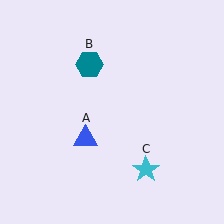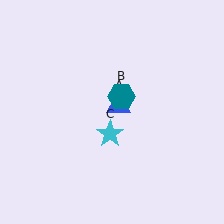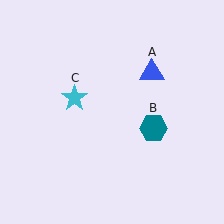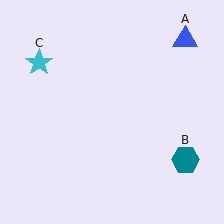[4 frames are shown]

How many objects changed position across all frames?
3 objects changed position: blue triangle (object A), teal hexagon (object B), cyan star (object C).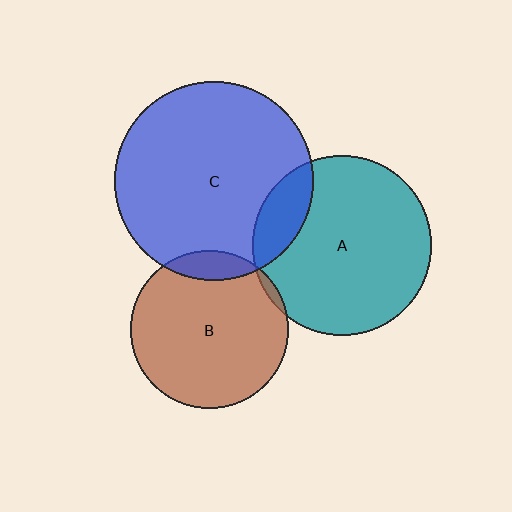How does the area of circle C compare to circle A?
Approximately 1.2 times.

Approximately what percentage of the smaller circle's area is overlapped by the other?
Approximately 5%.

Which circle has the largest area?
Circle C (blue).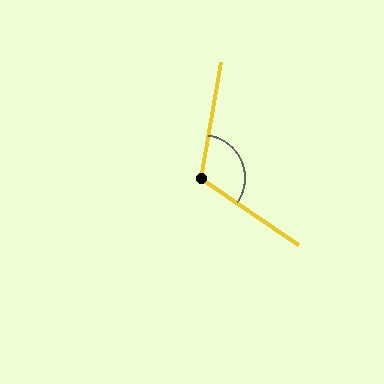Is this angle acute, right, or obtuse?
It is obtuse.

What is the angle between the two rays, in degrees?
Approximately 115 degrees.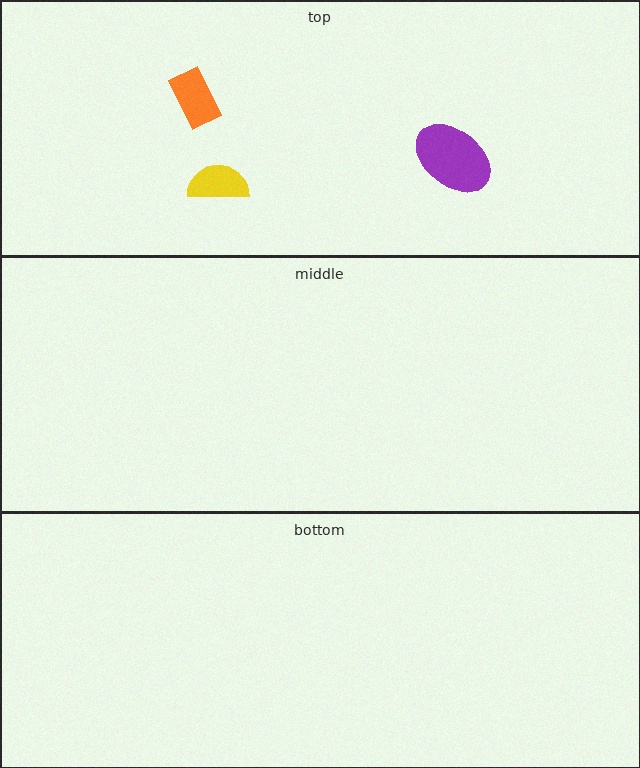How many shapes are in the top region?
3.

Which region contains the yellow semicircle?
The top region.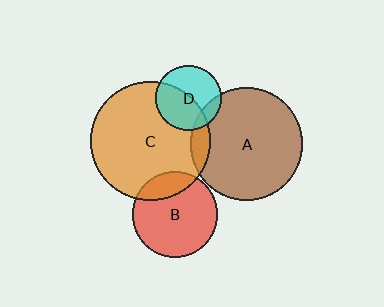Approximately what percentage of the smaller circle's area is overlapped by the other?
Approximately 50%.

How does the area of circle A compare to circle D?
Approximately 3.0 times.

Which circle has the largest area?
Circle C (orange).